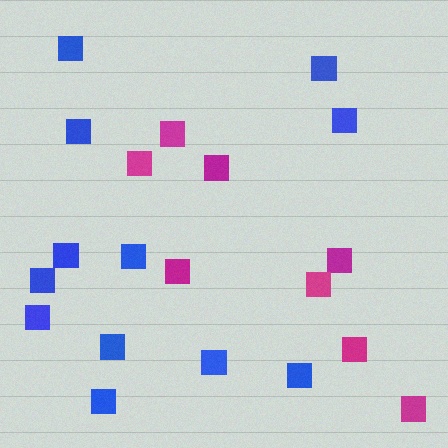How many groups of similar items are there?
There are 2 groups: one group of blue squares (12) and one group of magenta squares (8).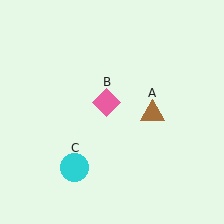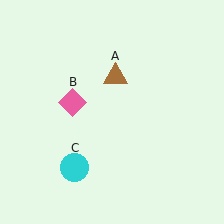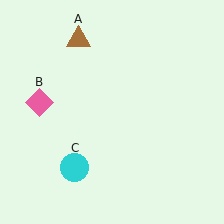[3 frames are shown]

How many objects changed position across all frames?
2 objects changed position: brown triangle (object A), pink diamond (object B).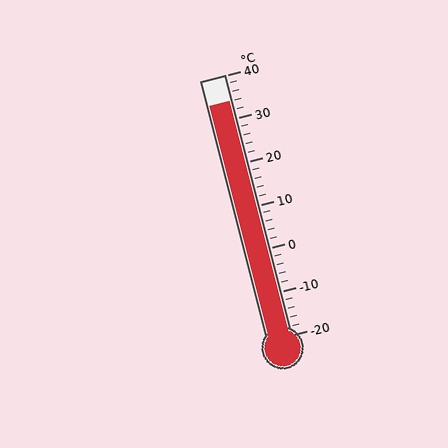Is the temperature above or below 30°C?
The temperature is above 30°C.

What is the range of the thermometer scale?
The thermometer scale ranges from -20°C to 40°C.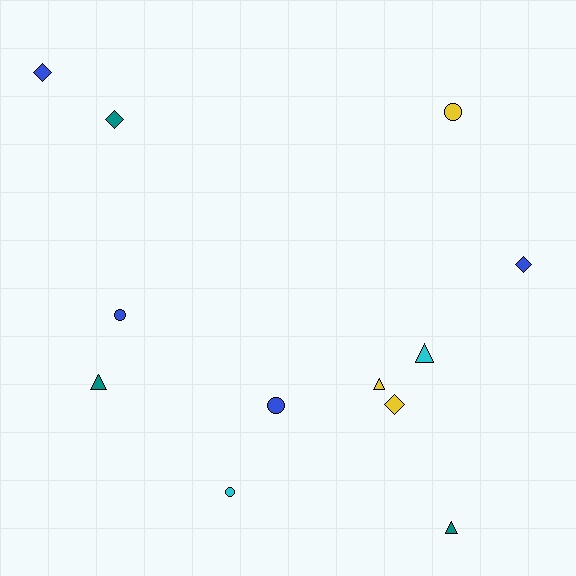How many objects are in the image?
There are 12 objects.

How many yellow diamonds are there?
There is 1 yellow diamond.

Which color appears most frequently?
Blue, with 4 objects.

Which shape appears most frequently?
Triangle, with 4 objects.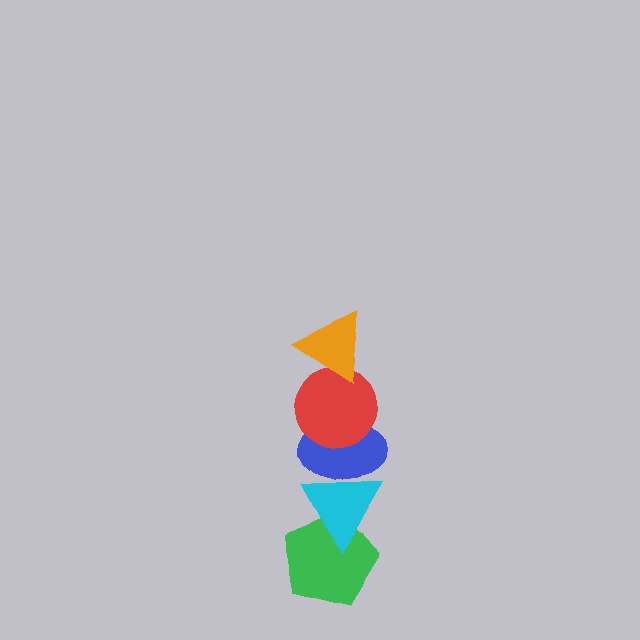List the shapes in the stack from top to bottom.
From top to bottom: the orange triangle, the red circle, the blue ellipse, the cyan triangle, the green pentagon.